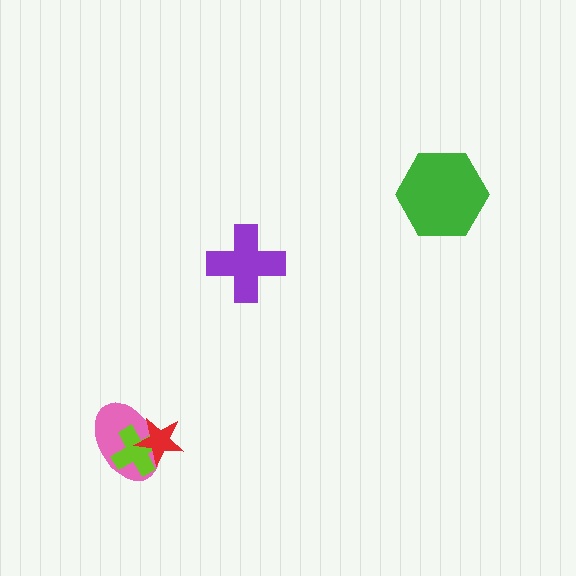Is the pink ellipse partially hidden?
Yes, it is partially covered by another shape.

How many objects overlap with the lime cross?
2 objects overlap with the lime cross.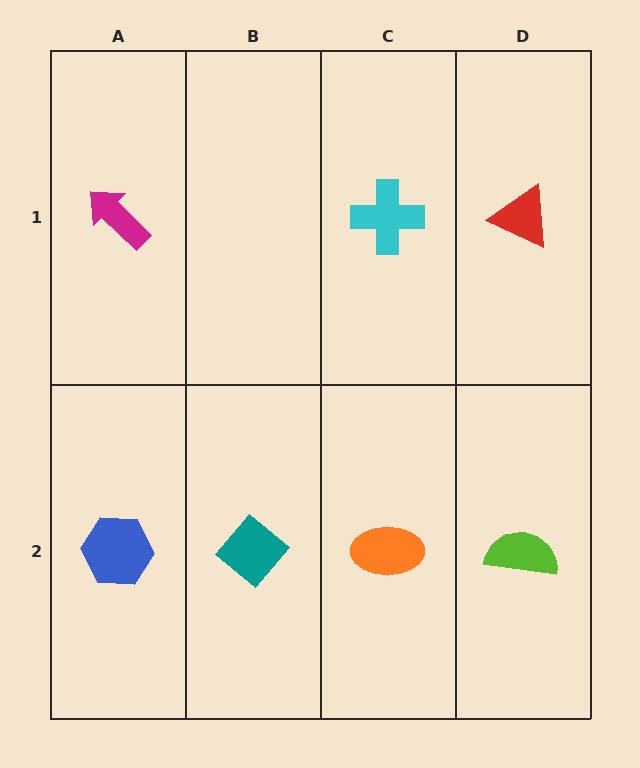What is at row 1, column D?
A red triangle.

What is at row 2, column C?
An orange ellipse.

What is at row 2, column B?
A teal diamond.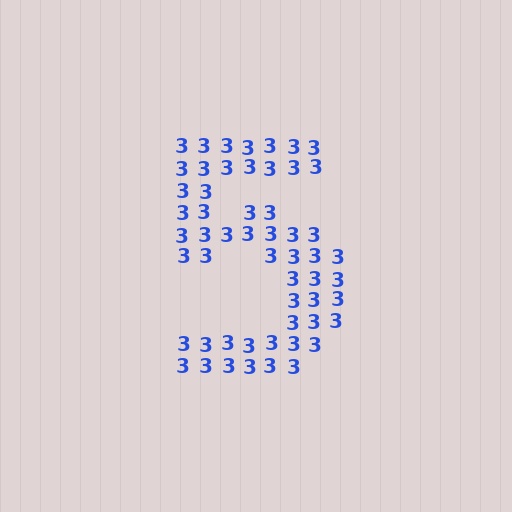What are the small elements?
The small elements are digit 3's.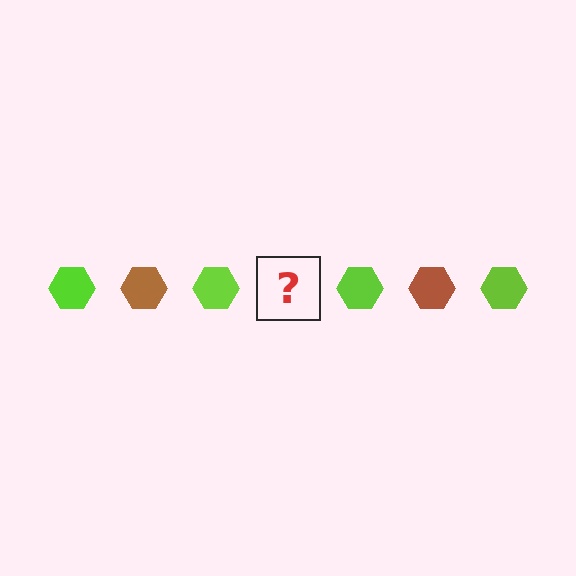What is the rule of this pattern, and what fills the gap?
The rule is that the pattern cycles through lime, brown hexagons. The gap should be filled with a brown hexagon.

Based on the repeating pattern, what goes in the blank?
The blank should be a brown hexagon.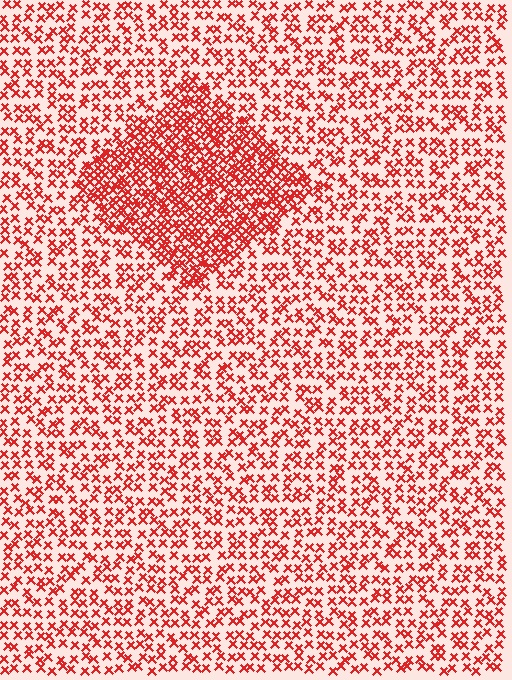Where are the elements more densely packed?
The elements are more densely packed inside the diamond boundary.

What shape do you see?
I see a diamond.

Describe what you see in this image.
The image contains small red elements arranged at two different densities. A diamond-shaped region is visible where the elements are more densely packed than the surrounding area.